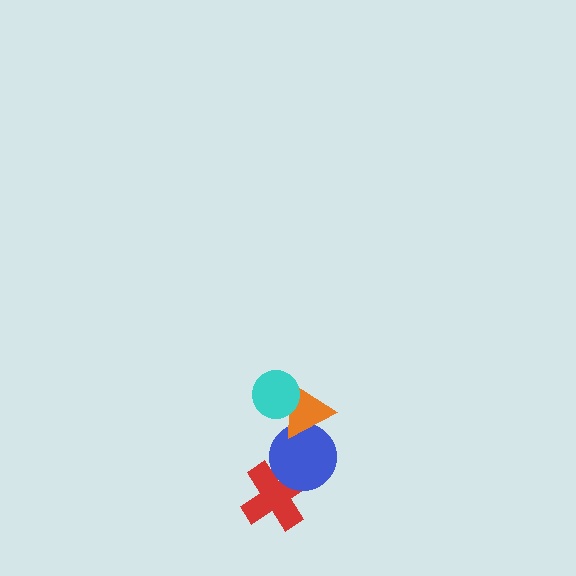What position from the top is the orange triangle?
The orange triangle is 2nd from the top.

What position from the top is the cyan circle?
The cyan circle is 1st from the top.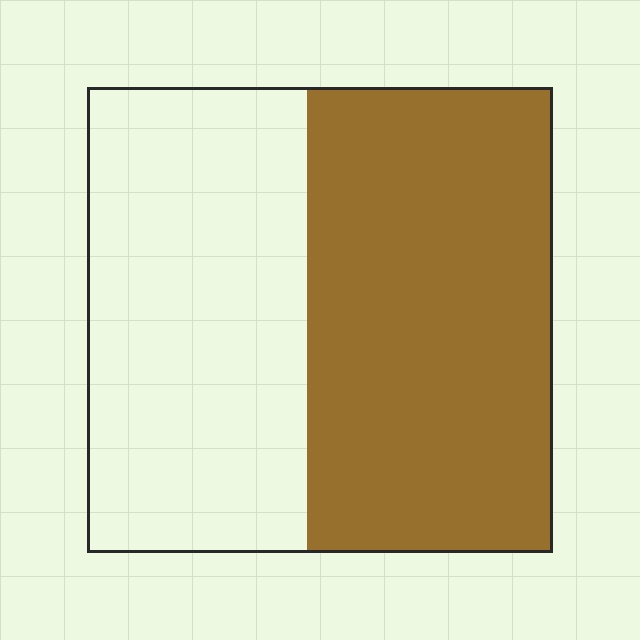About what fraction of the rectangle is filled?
About one half (1/2).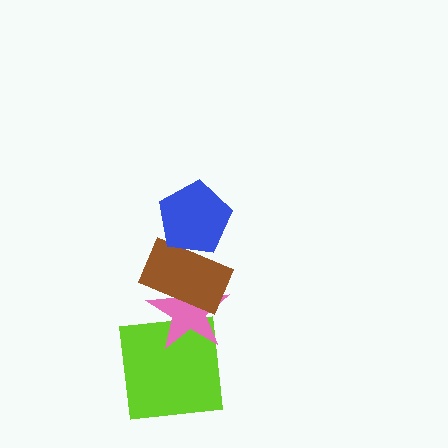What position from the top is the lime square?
The lime square is 4th from the top.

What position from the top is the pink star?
The pink star is 3rd from the top.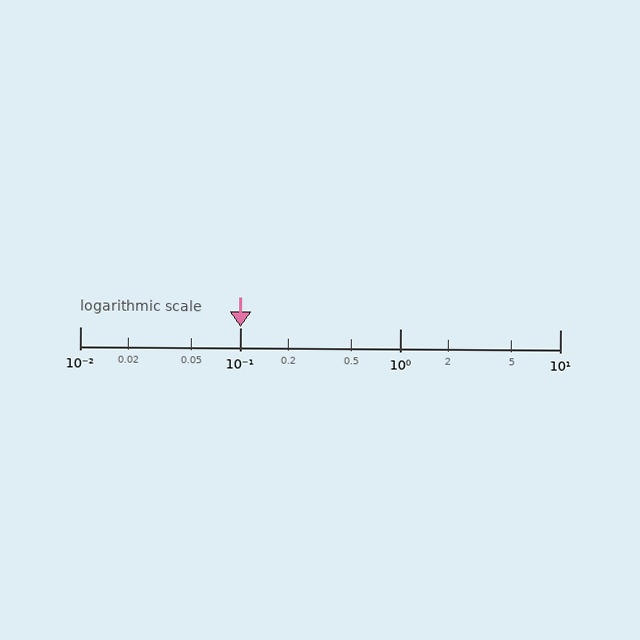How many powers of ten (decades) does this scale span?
The scale spans 3 decades, from 0.01 to 10.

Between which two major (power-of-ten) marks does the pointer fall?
The pointer is between 0.1 and 1.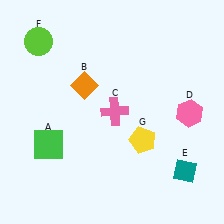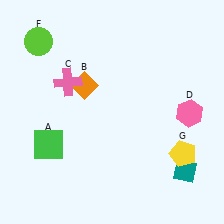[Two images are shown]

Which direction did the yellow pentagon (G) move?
The yellow pentagon (G) moved right.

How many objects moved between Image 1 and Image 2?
2 objects moved between the two images.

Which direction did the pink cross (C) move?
The pink cross (C) moved left.